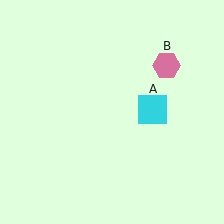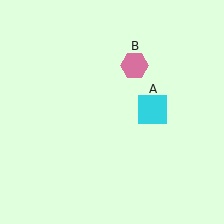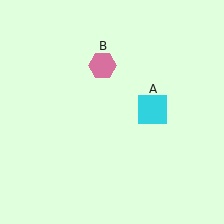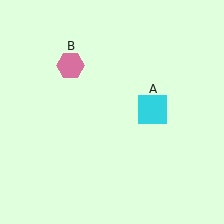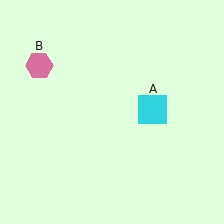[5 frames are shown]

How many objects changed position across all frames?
1 object changed position: pink hexagon (object B).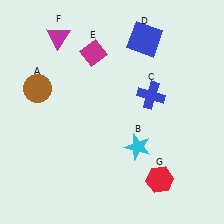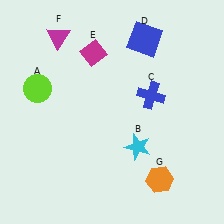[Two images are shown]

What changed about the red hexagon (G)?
In Image 1, G is red. In Image 2, it changed to orange.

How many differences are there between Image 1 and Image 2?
There are 2 differences between the two images.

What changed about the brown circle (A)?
In Image 1, A is brown. In Image 2, it changed to lime.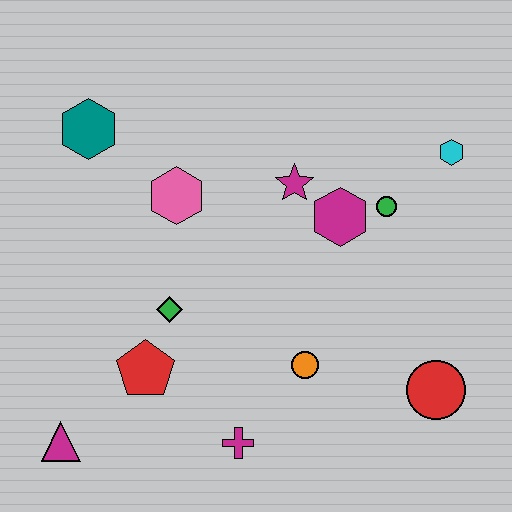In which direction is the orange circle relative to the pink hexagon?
The orange circle is below the pink hexagon.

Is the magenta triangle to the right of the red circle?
No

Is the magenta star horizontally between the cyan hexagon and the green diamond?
Yes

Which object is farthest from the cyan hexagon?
The magenta triangle is farthest from the cyan hexagon.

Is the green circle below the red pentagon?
No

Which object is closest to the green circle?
The magenta hexagon is closest to the green circle.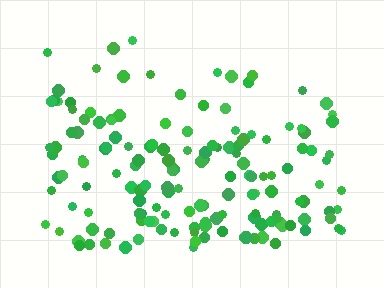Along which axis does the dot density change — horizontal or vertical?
Vertical.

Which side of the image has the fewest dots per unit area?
The top.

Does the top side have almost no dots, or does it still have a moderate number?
Still a moderate number, just noticeably fewer than the bottom.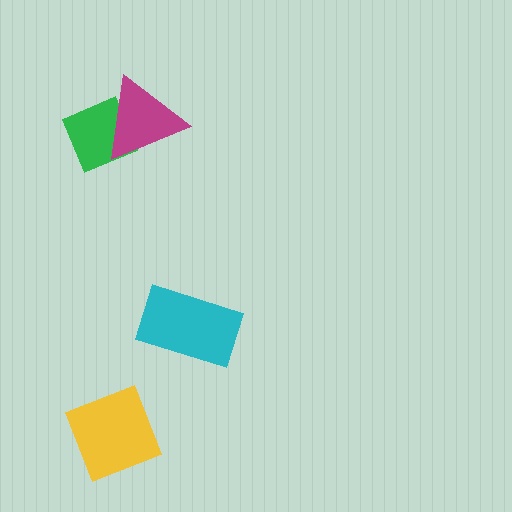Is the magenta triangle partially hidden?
No, no other shape covers it.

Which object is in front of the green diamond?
The magenta triangle is in front of the green diamond.